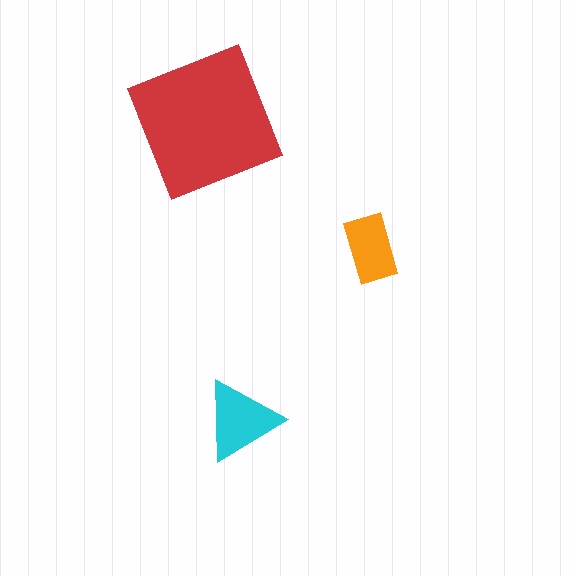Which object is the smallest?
The orange rectangle.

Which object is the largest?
The red square.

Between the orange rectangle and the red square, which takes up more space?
The red square.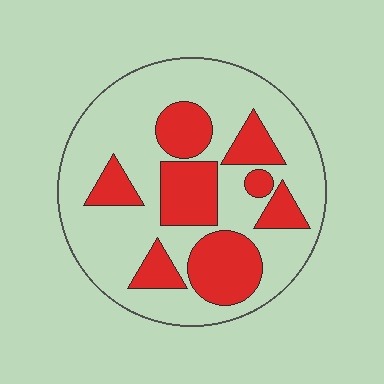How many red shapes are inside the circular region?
8.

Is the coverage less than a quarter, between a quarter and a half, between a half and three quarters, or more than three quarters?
Between a quarter and a half.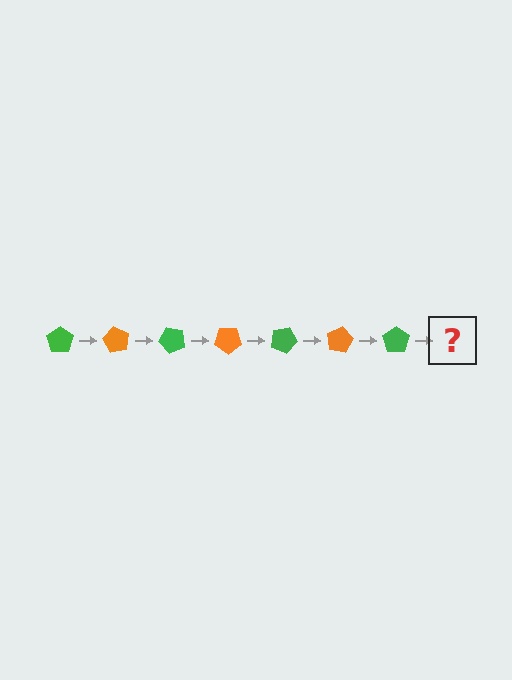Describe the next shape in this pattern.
It should be an orange pentagon, rotated 420 degrees from the start.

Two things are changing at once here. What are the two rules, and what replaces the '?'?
The two rules are that it rotates 60 degrees each step and the color cycles through green and orange. The '?' should be an orange pentagon, rotated 420 degrees from the start.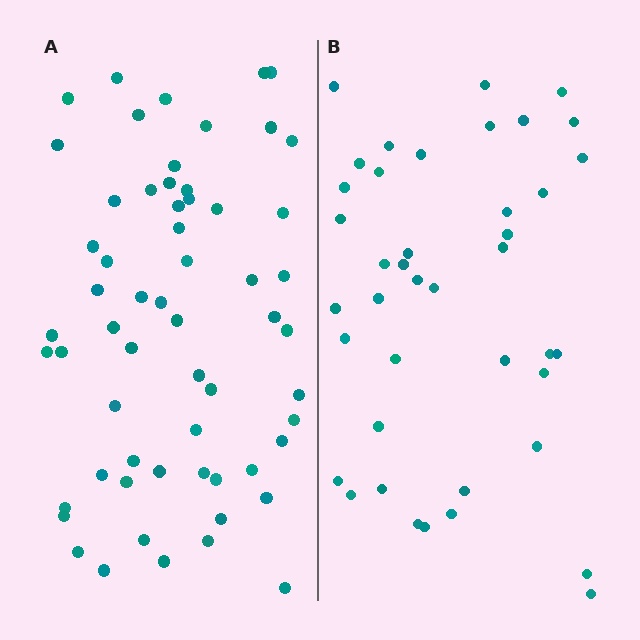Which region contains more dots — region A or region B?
Region A (the left region) has more dots.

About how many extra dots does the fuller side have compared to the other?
Region A has approximately 20 more dots than region B.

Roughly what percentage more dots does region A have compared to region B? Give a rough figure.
About 45% more.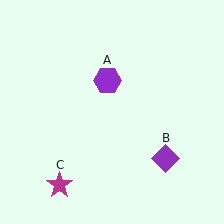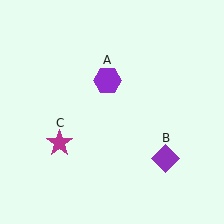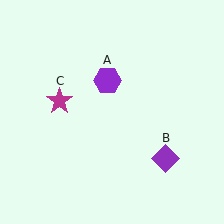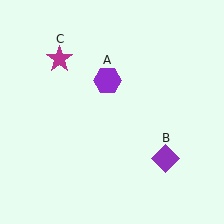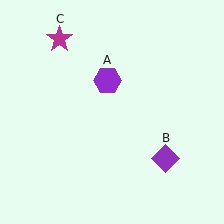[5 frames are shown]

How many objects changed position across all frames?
1 object changed position: magenta star (object C).